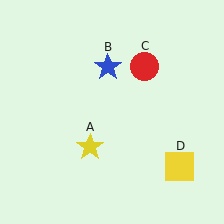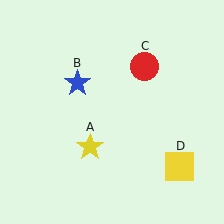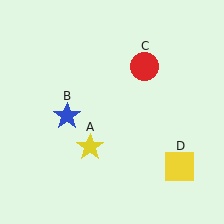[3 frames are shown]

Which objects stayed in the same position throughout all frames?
Yellow star (object A) and red circle (object C) and yellow square (object D) remained stationary.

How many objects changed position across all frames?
1 object changed position: blue star (object B).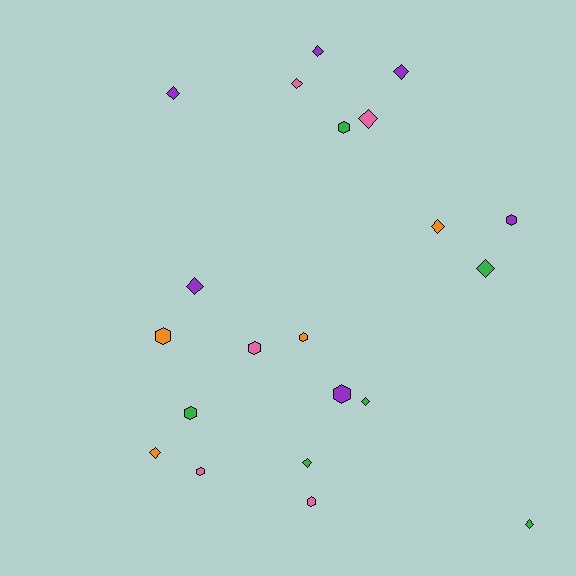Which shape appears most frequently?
Diamond, with 12 objects.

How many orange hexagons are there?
There are 2 orange hexagons.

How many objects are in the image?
There are 21 objects.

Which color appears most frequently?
Purple, with 6 objects.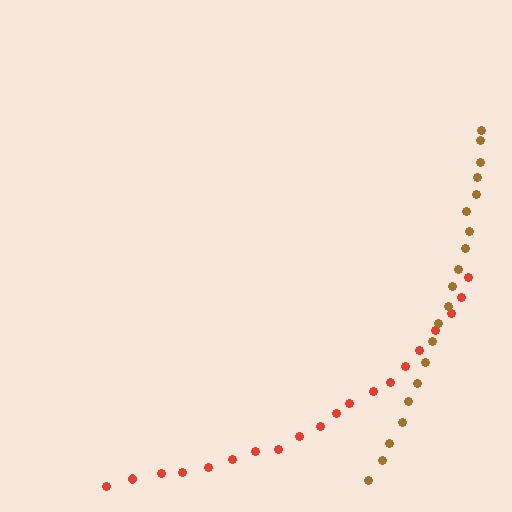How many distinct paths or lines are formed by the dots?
There are 2 distinct paths.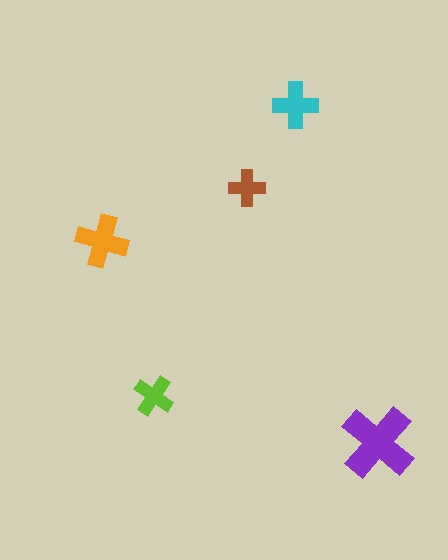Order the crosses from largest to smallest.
the purple one, the orange one, the cyan one, the lime one, the brown one.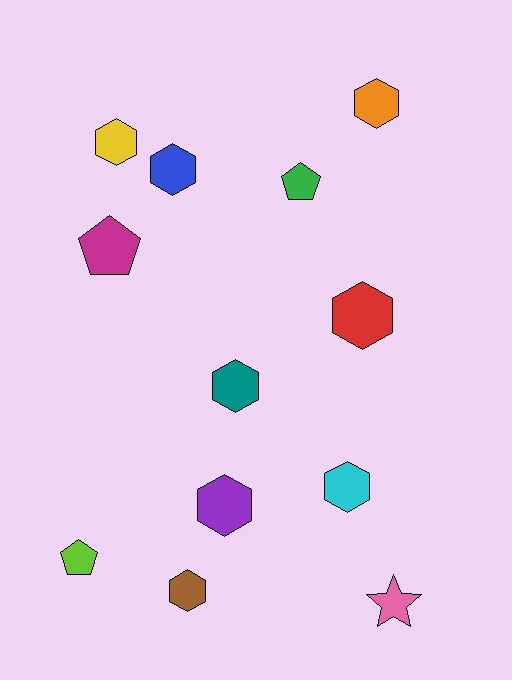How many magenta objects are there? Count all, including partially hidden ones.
There is 1 magenta object.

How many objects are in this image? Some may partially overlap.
There are 12 objects.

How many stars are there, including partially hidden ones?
There is 1 star.